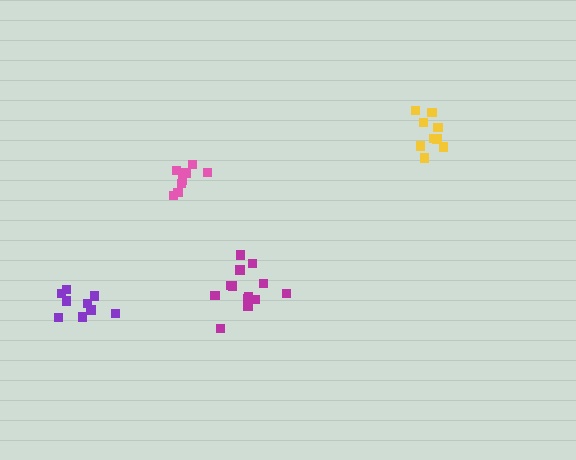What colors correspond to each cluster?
The clusters are colored: magenta, purple, pink, yellow.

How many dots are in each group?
Group 1: 13 dots, Group 2: 9 dots, Group 3: 8 dots, Group 4: 9 dots (39 total).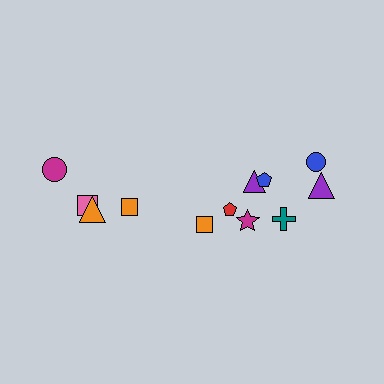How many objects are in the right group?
There are 7 objects.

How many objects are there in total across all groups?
There are 12 objects.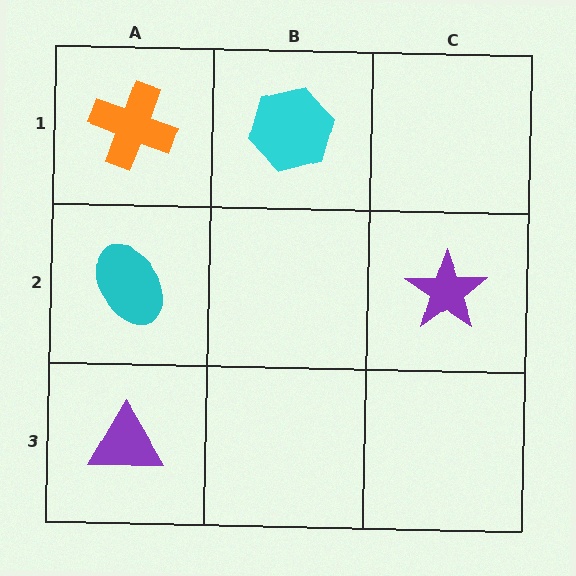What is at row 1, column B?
A cyan hexagon.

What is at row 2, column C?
A purple star.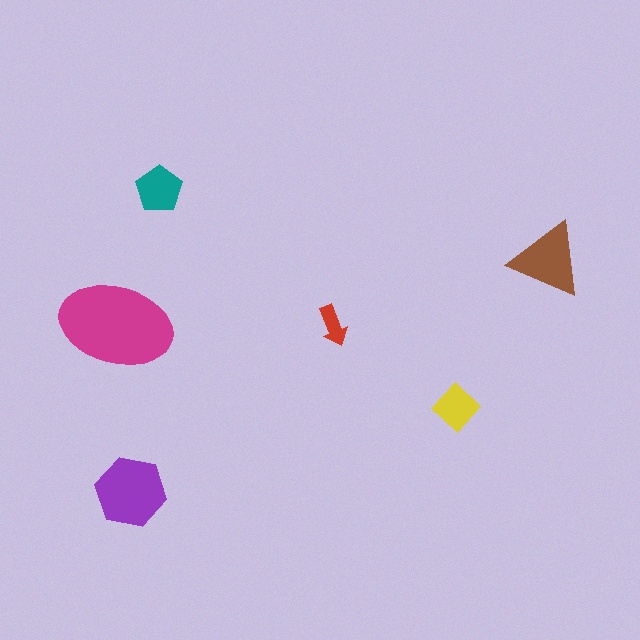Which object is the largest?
The magenta ellipse.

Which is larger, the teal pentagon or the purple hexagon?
The purple hexagon.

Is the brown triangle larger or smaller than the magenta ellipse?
Smaller.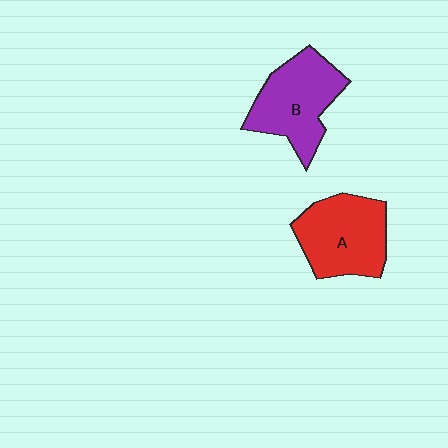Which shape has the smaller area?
Shape B (purple).